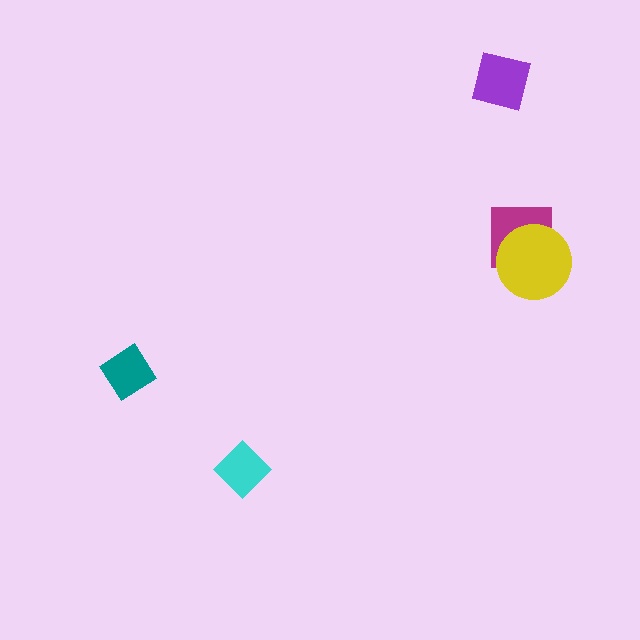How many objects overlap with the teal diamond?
0 objects overlap with the teal diamond.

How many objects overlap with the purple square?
0 objects overlap with the purple square.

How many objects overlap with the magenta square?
1 object overlaps with the magenta square.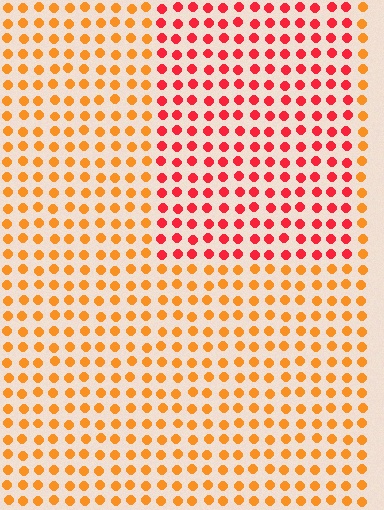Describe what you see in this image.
The image is filled with small orange elements in a uniform arrangement. A rectangle-shaped region is visible where the elements are tinted to a slightly different hue, forming a subtle color boundary.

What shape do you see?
I see a rectangle.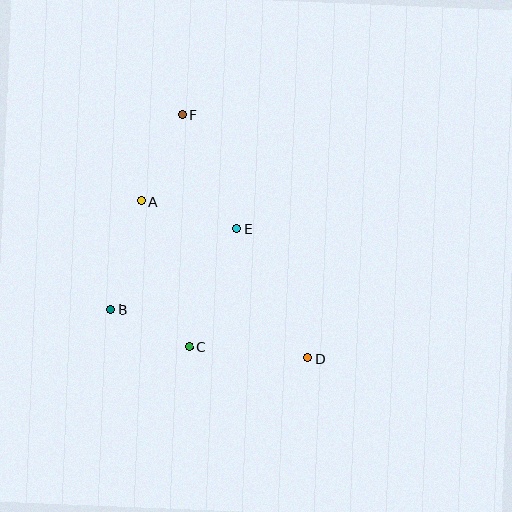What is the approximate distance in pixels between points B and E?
The distance between B and E is approximately 150 pixels.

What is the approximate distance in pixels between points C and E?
The distance between C and E is approximately 127 pixels.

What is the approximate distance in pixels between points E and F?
The distance between E and F is approximately 126 pixels.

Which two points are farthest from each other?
Points D and F are farthest from each other.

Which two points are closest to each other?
Points B and C are closest to each other.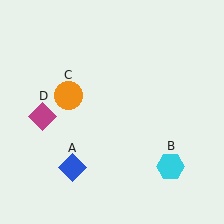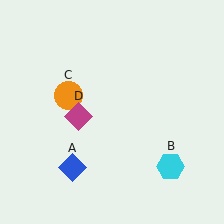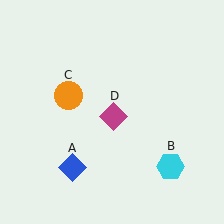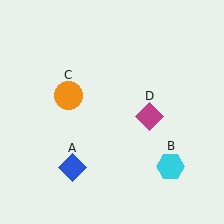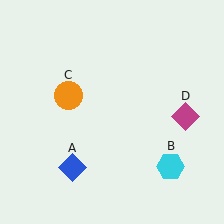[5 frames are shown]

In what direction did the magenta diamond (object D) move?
The magenta diamond (object D) moved right.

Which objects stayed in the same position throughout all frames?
Blue diamond (object A) and cyan hexagon (object B) and orange circle (object C) remained stationary.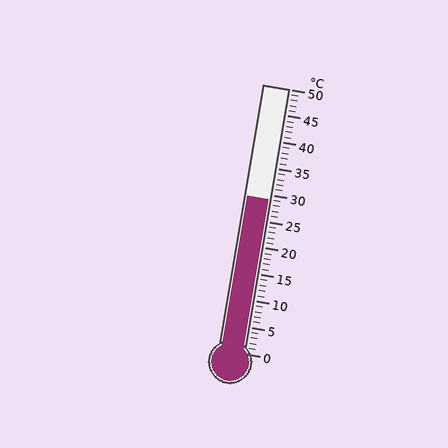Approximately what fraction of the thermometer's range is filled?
The thermometer is filled to approximately 60% of its range.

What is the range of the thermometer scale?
The thermometer scale ranges from 0°C to 50°C.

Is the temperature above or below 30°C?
The temperature is below 30°C.